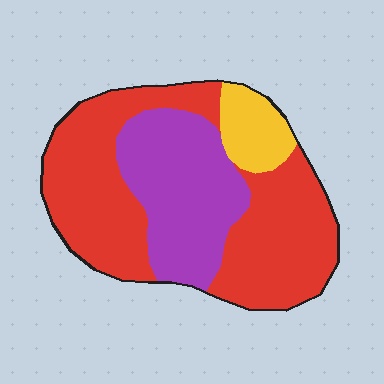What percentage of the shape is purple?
Purple covers roughly 30% of the shape.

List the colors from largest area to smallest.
From largest to smallest: red, purple, yellow.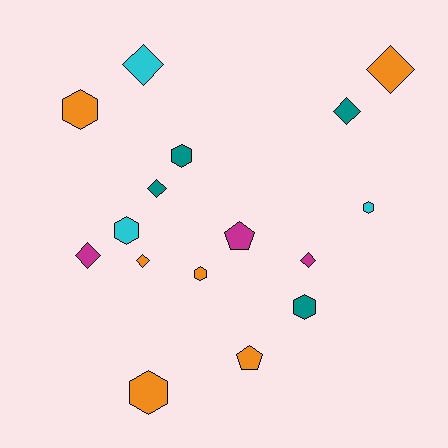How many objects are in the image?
There are 16 objects.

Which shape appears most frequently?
Diamond, with 7 objects.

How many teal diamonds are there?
There are 2 teal diamonds.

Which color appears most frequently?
Orange, with 6 objects.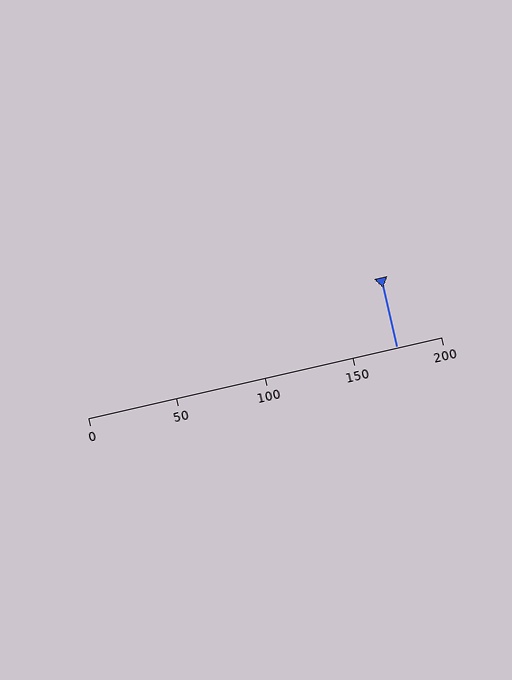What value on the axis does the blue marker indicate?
The marker indicates approximately 175.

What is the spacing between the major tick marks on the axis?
The major ticks are spaced 50 apart.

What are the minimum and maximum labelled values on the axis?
The axis runs from 0 to 200.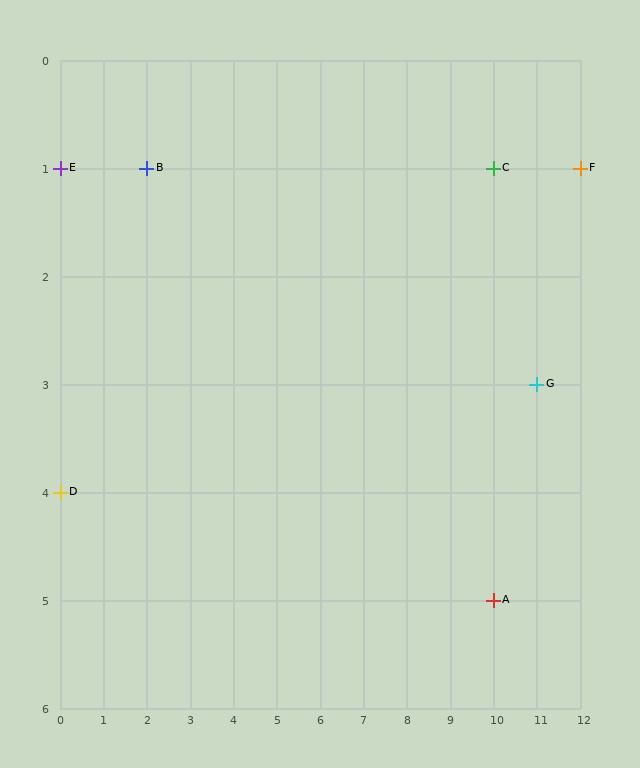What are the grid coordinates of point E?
Point E is at grid coordinates (0, 1).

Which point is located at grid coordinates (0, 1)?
Point E is at (0, 1).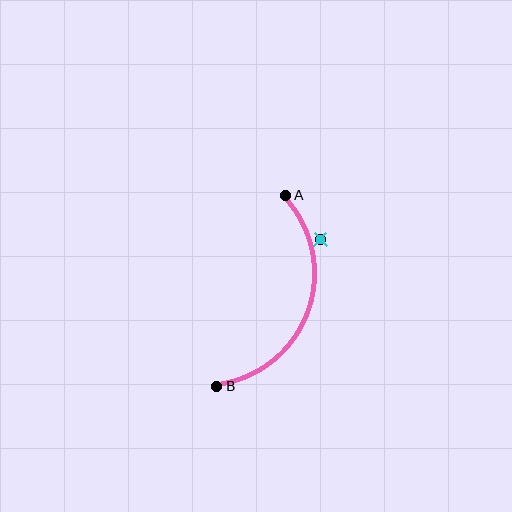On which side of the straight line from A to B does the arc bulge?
The arc bulges to the right of the straight line connecting A and B.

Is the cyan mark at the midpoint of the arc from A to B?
No — the cyan mark does not lie on the arc at all. It sits slightly outside the curve.